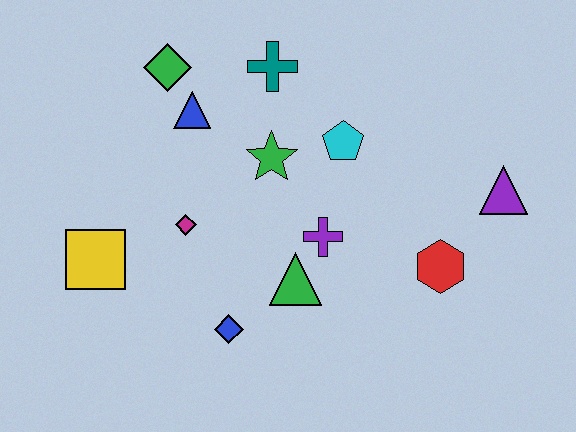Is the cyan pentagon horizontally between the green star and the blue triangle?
No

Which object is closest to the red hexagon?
The purple triangle is closest to the red hexagon.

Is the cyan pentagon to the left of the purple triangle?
Yes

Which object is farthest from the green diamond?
The purple triangle is farthest from the green diamond.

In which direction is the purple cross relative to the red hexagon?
The purple cross is to the left of the red hexagon.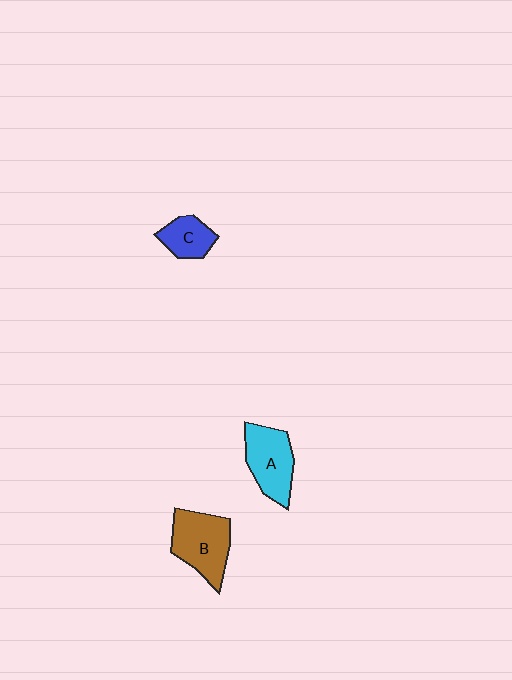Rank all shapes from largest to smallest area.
From largest to smallest: B (brown), A (cyan), C (blue).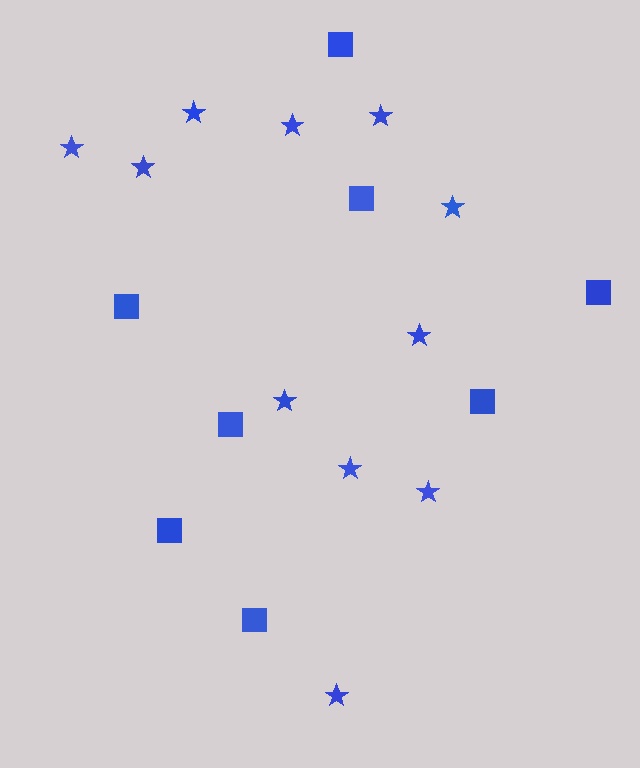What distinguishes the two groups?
There are 2 groups: one group of squares (8) and one group of stars (11).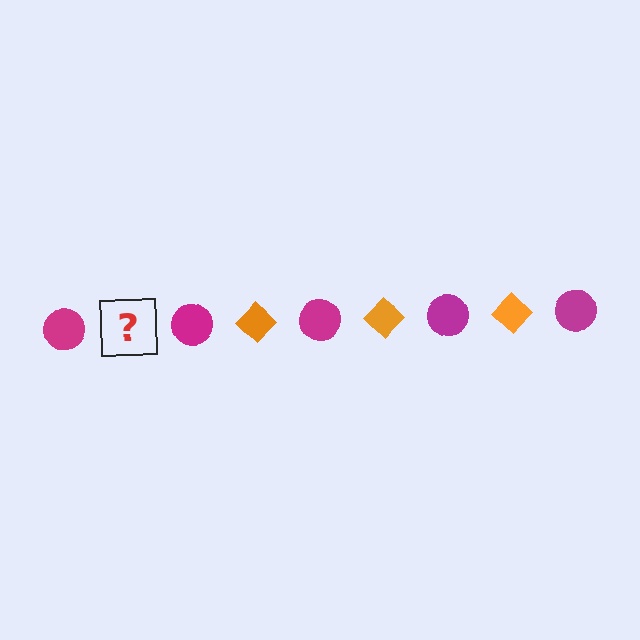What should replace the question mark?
The question mark should be replaced with an orange diamond.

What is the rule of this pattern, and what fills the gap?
The rule is that the pattern alternates between magenta circle and orange diamond. The gap should be filled with an orange diamond.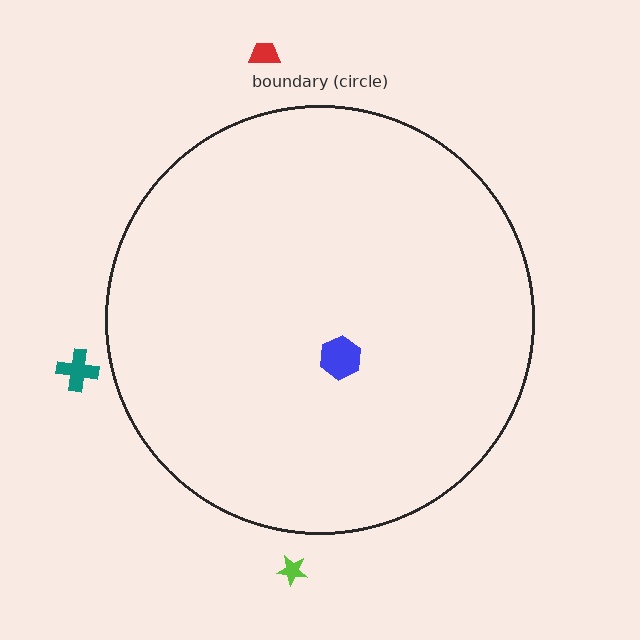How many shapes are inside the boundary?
1 inside, 3 outside.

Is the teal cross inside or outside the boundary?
Outside.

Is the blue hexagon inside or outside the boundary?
Inside.